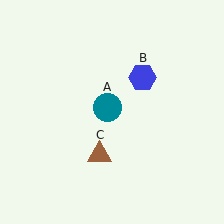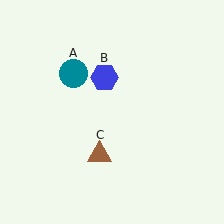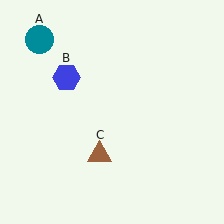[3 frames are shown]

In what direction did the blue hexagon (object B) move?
The blue hexagon (object B) moved left.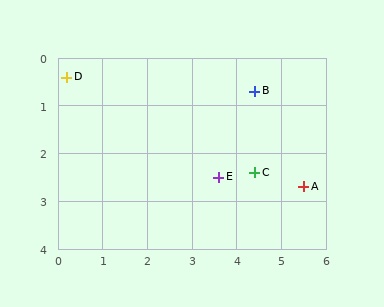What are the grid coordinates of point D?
Point D is at approximately (0.2, 0.4).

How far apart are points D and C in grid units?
Points D and C are about 4.7 grid units apart.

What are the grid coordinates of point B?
Point B is at approximately (4.4, 0.7).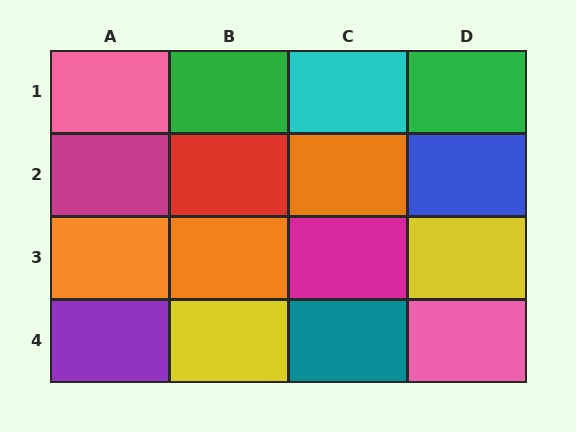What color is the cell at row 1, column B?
Green.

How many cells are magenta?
2 cells are magenta.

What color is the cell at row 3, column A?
Orange.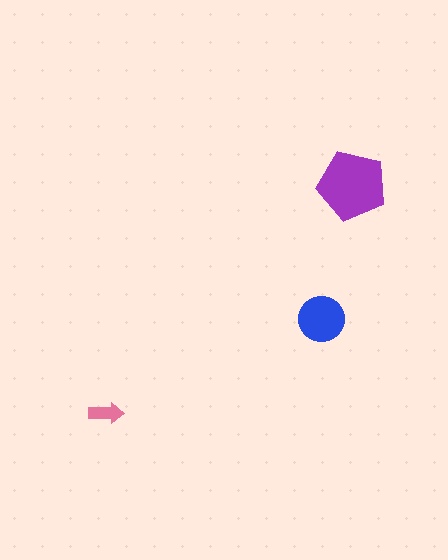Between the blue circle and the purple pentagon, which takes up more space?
The purple pentagon.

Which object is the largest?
The purple pentagon.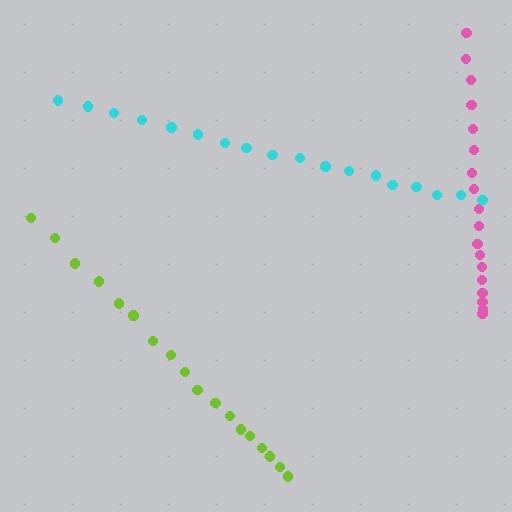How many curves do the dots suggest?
There are 3 distinct paths.